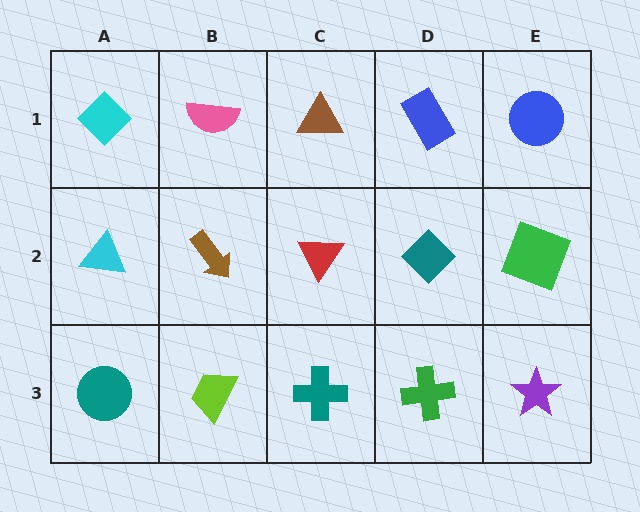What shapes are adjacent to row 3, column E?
A green square (row 2, column E), a green cross (row 3, column D).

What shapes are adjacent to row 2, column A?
A cyan diamond (row 1, column A), a teal circle (row 3, column A), a brown arrow (row 2, column B).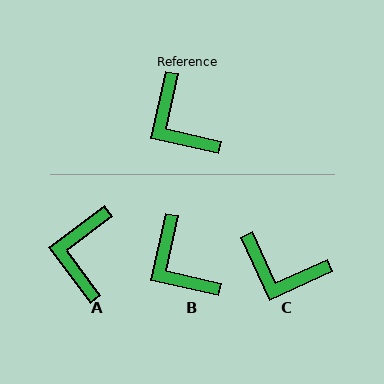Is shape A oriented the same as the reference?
No, it is off by about 40 degrees.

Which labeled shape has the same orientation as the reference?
B.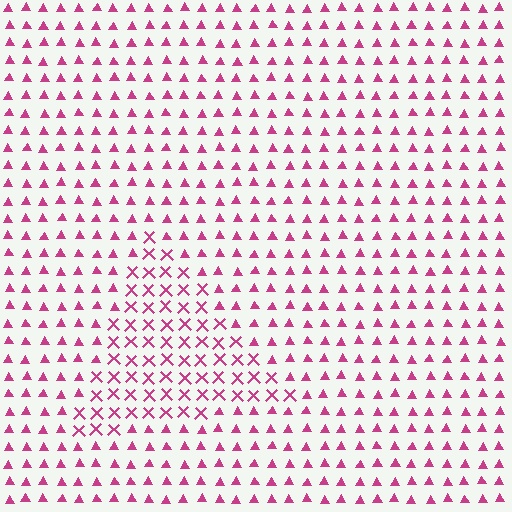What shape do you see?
I see a triangle.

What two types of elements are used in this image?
The image uses X marks inside the triangle region and triangles outside it.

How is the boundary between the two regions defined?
The boundary is defined by a change in element shape: X marks inside vs. triangles outside. All elements share the same color and spacing.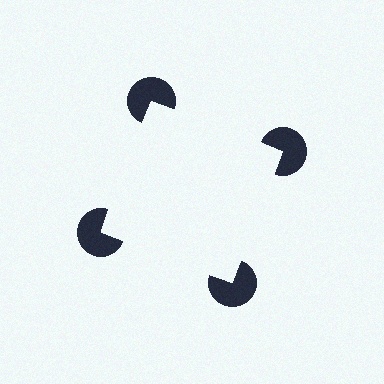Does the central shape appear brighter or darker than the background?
It typically appears slightly brighter than the background, even though no actual brightness change is drawn.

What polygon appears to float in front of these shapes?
An illusory square — its edges are inferred from the aligned wedge cuts in the pac-man discs, not physically drawn.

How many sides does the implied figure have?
4 sides.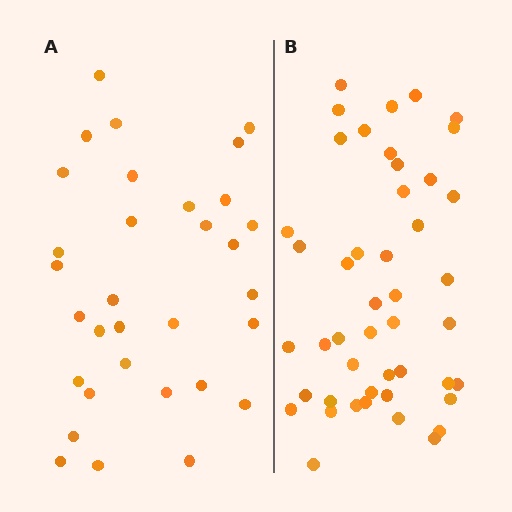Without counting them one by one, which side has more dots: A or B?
Region B (the right region) has more dots.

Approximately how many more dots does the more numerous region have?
Region B has approximately 15 more dots than region A.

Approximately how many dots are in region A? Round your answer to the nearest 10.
About 30 dots. (The exact count is 32, which rounds to 30.)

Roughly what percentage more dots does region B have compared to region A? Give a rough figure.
About 45% more.